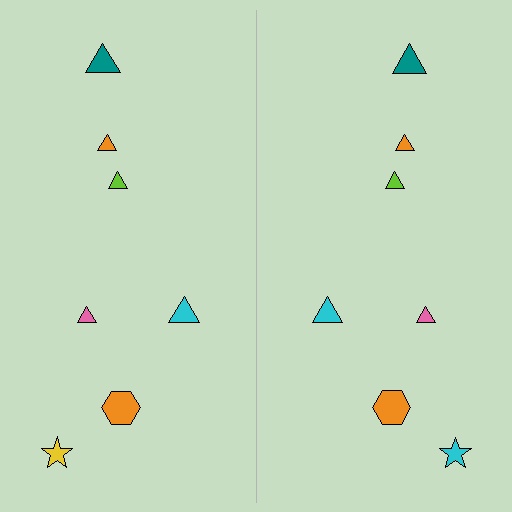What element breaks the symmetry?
The cyan star on the right side breaks the symmetry — its mirror counterpart is yellow.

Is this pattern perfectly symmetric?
No, the pattern is not perfectly symmetric. The cyan star on the right side breaks the symmetry — its mirror counterpart is yellow.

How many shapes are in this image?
There are 14 shapes in this image.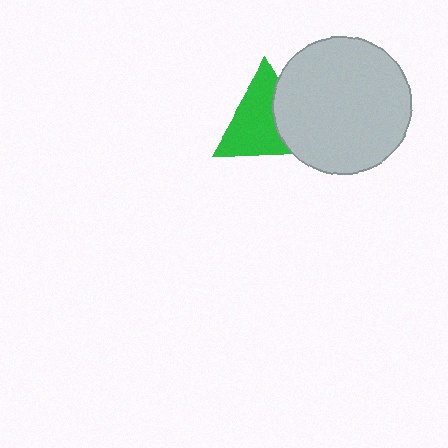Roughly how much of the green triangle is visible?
Most of it is visible (roughly 66%).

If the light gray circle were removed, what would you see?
You would see the complete green triangle.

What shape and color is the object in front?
The object in front is a light gray circle.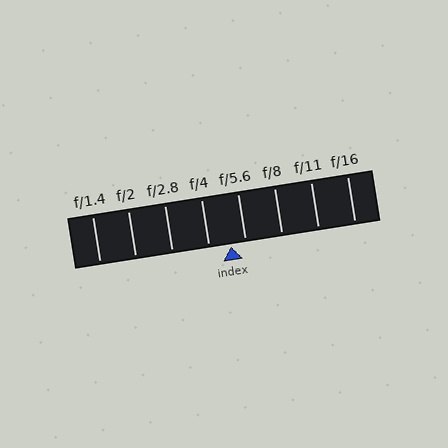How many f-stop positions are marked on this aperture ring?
There are 8 f-stop positions marked.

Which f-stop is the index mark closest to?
The index mark is closest to f/5.6.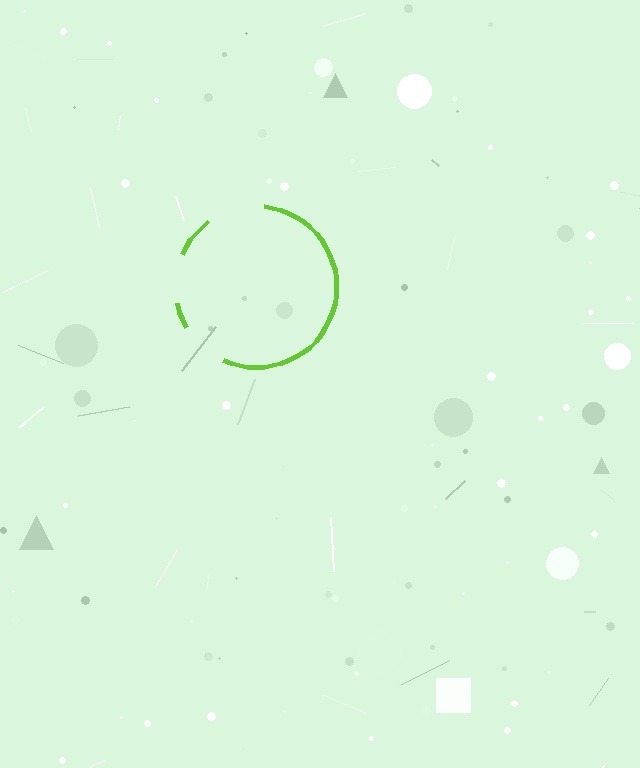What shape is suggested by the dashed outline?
The dashed outline suggests a circle.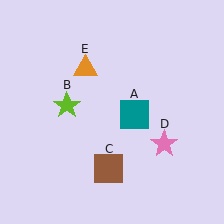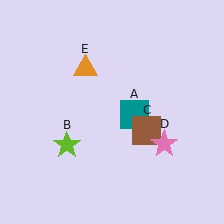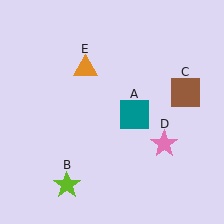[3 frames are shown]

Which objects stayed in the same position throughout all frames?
Teal square (object A) and pink star (object D) and orange triangle (object E) remained stationary.